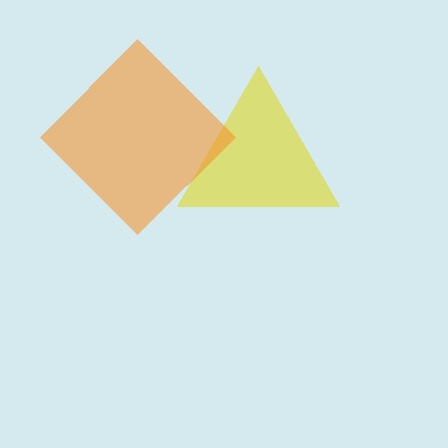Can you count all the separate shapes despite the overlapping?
Yes, there are 2 separate shapes.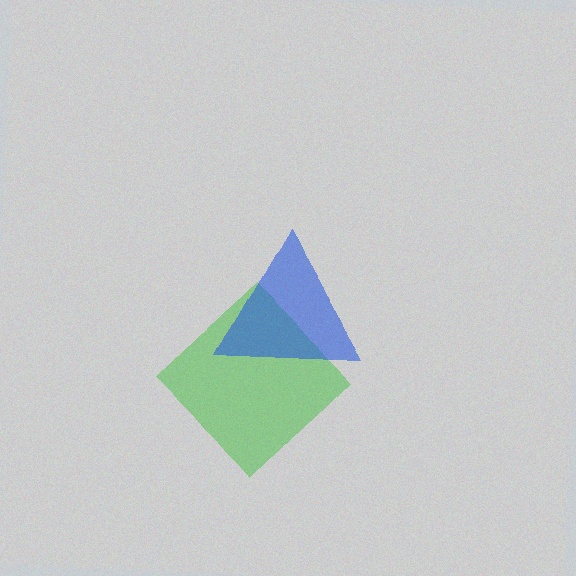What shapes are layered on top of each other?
The layered shapes are: a green diamond, a blue triangle.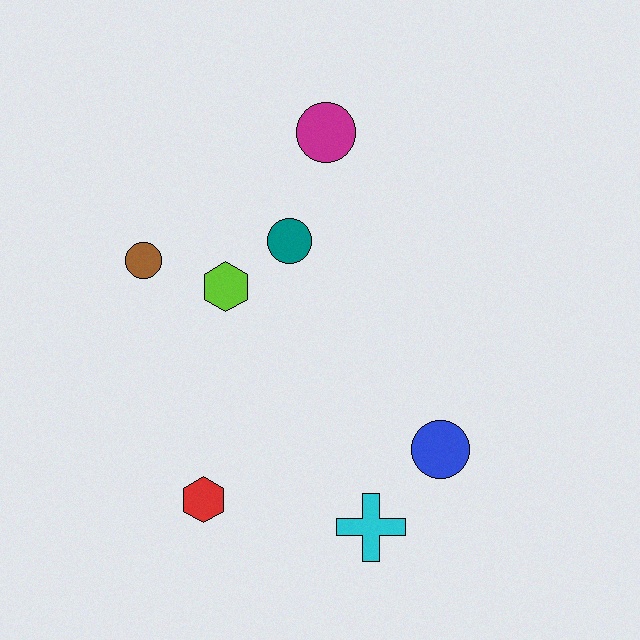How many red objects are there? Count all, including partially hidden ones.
There is 1 red object.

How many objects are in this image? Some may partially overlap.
There are 7 objects.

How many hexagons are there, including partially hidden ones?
There are 2 hexagons.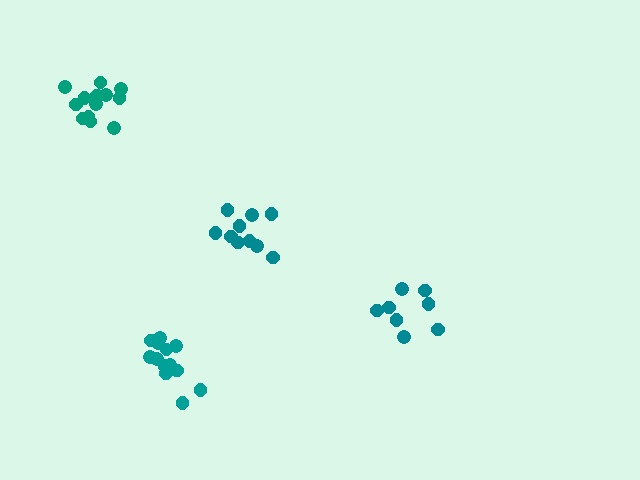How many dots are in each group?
Group 1: 13 dots, Group 2: 10 dots, Group 3: 13 dots, Group 4: 8 dots (44 total).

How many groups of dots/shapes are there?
There are 4 groups.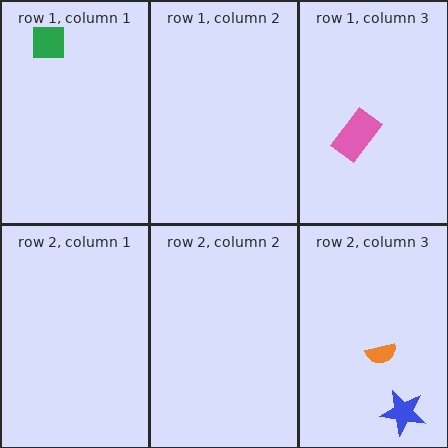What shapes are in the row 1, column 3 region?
The pink rectangle.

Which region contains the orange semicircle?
The row 2, column 3 region.